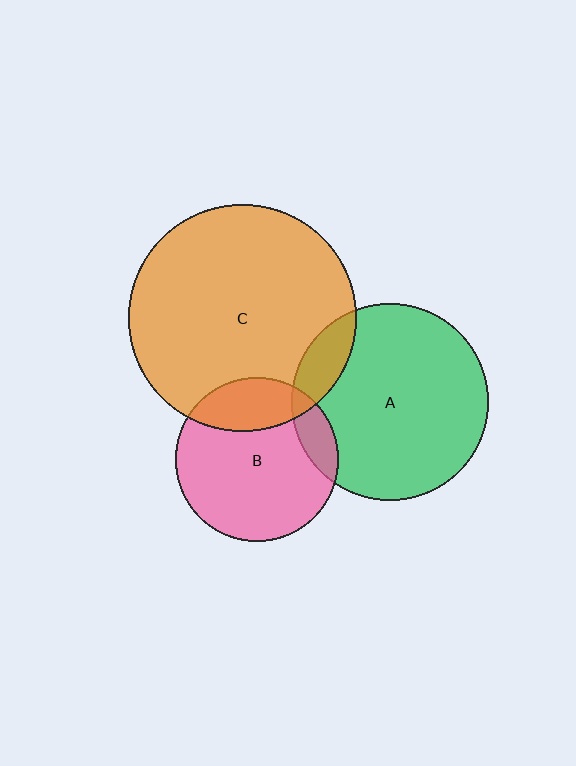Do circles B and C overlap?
Yes.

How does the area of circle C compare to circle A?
Approximately 1.3 times.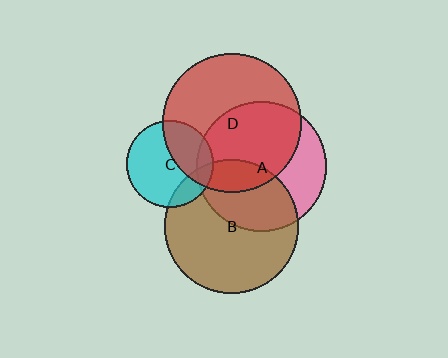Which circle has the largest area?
Circle D (red).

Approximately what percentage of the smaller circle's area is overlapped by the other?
Approximately 10%.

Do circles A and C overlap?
Yes.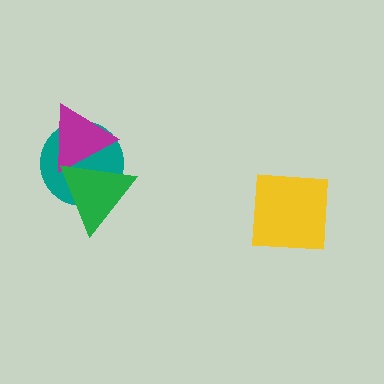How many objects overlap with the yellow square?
0 objects overlap with the yellow square.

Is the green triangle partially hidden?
No, no other shape covers it.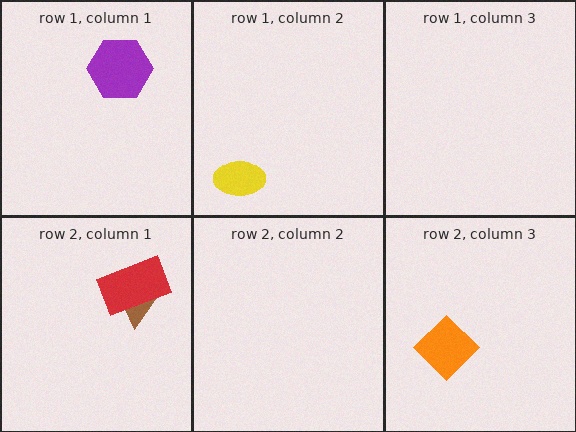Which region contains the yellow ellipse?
The row 1, column 2 region.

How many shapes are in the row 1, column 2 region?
1.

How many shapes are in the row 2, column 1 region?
2.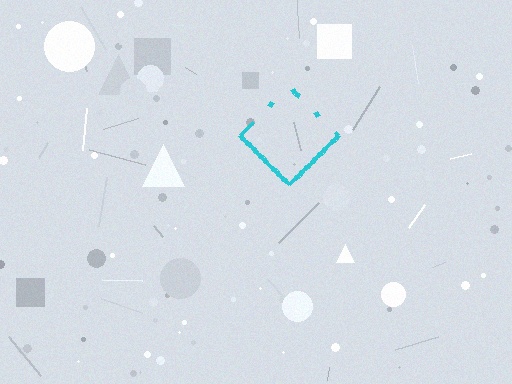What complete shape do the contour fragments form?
The contour fragments form a diamond.